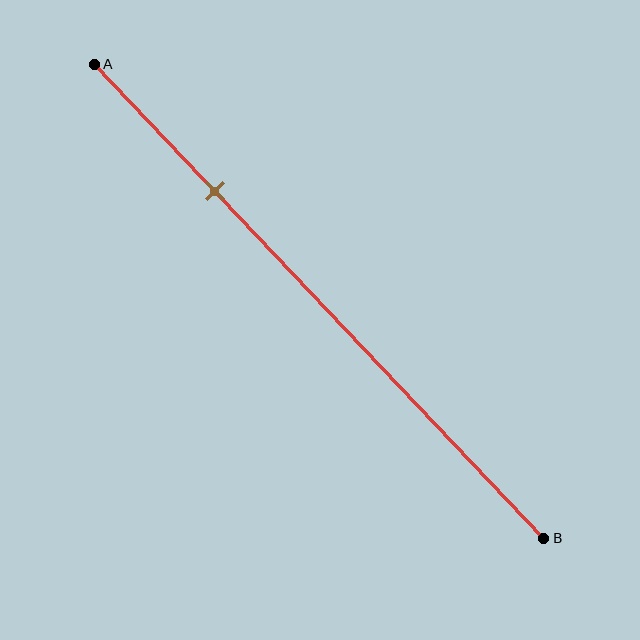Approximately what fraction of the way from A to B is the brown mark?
The brown mark is approximately 25% of the way from A to B.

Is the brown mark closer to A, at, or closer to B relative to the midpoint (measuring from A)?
The brown mark is closer to point A than the midpoint of segment AB.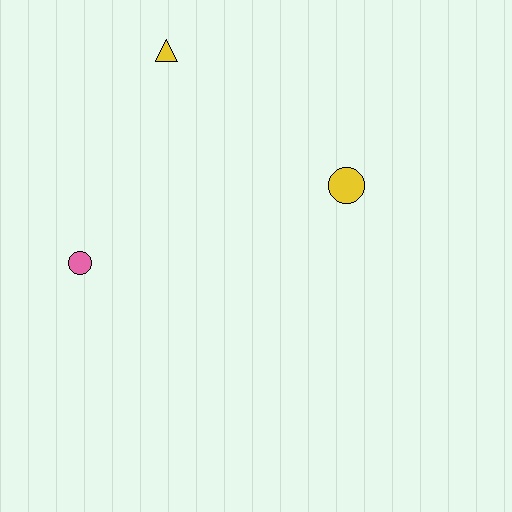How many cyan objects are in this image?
There are no cyan objects.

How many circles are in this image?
There are 2 circles.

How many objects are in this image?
There are 3 objects.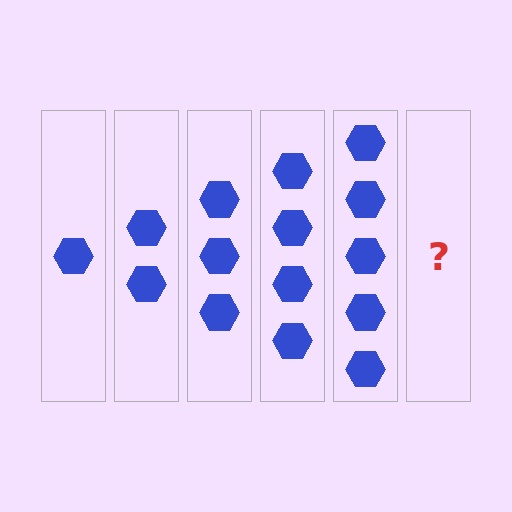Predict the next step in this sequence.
The next step is 6 hexagons.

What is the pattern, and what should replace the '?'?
The pattern is that each step adds one more hexagon. The '?' should be 6 hexagons.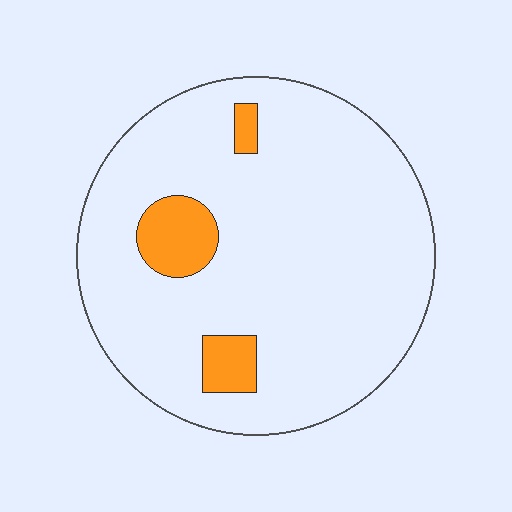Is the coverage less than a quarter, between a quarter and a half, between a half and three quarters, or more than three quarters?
Less than a quarter.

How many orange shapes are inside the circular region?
3.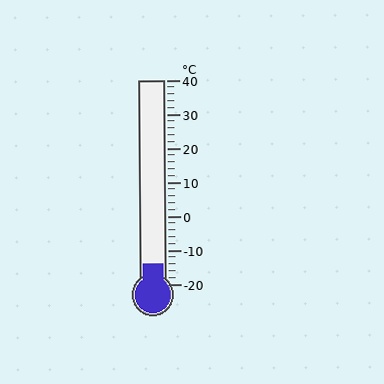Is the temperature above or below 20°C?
The temperature is below 20°C.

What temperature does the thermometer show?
The thermometer shows approximately -14°C.